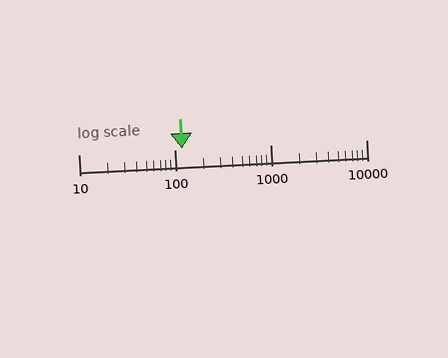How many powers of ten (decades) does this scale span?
The scale spans 3 decades, from 10 to 10000.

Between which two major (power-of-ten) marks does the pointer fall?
The pointer is between 100 and 1000.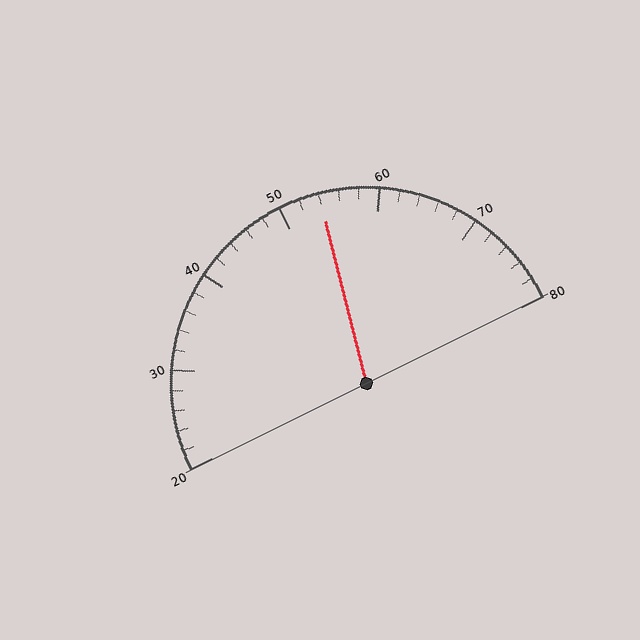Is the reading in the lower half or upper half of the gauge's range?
The reading is in the upper half of the range (20 to 80).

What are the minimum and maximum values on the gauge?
The gauge ranges from 20 to 80.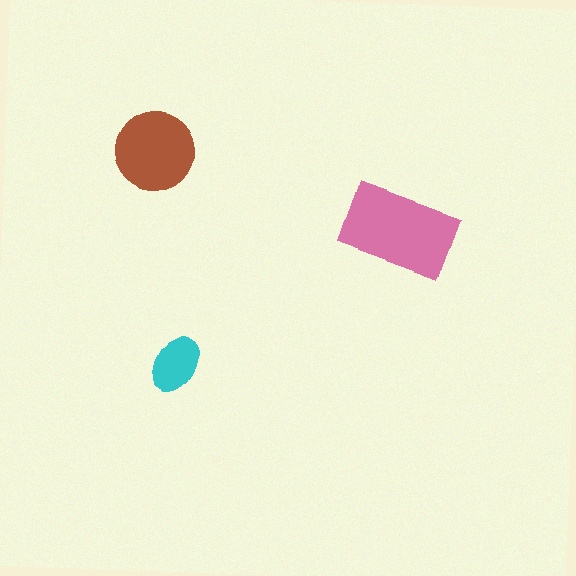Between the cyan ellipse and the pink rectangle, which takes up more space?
The pink rectangle.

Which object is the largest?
The pink rectangle.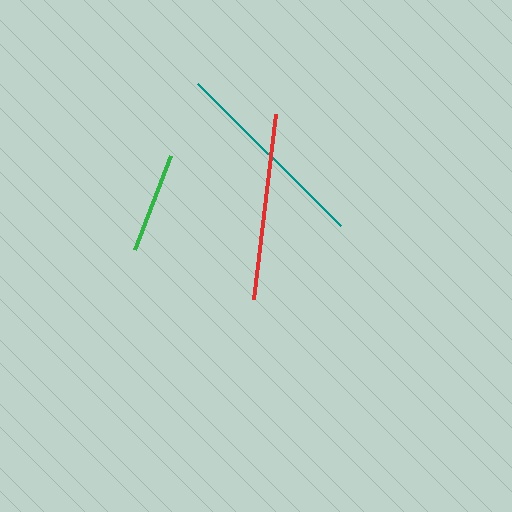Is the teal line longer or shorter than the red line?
The teal line is longer than the red line.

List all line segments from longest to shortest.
From longest to shortest: teal, red, green.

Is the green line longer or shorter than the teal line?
The teal line is longer than the green line.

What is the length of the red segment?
The red segment is approximately 187 pixels long.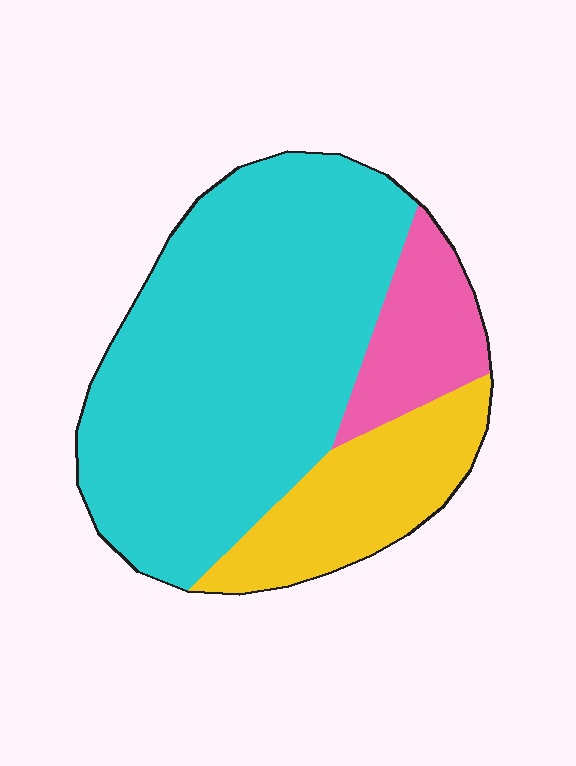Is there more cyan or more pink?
Cyan.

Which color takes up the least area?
Pink, at roughly 15%.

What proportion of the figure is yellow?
Yellow takes up between a sixth and a third of the figure.